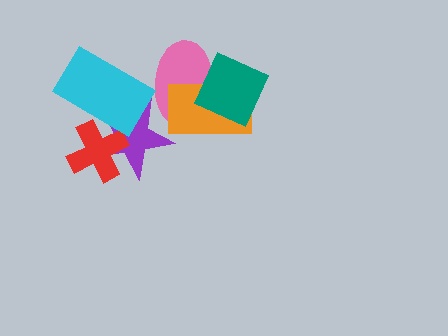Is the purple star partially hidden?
Yes, it is partially covered by another shape.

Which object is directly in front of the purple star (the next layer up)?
The red cross is directly in front of the purple star.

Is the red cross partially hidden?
Yes, it is partially covered by another shape.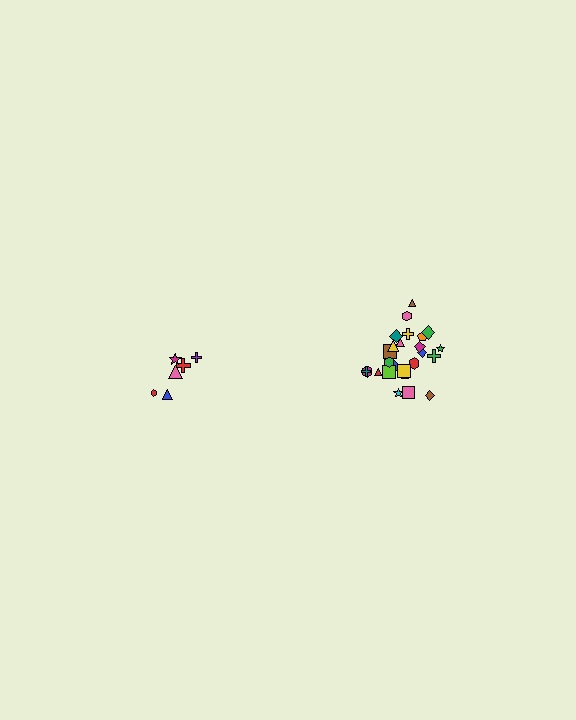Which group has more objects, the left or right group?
The right group.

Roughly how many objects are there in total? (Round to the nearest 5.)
Roughly 30 objects in total.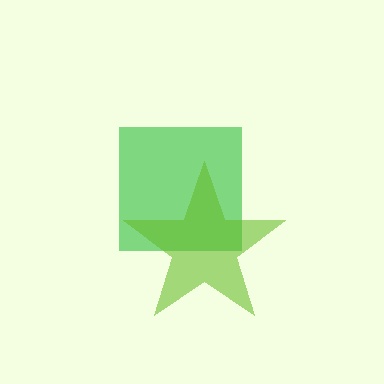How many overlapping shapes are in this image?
There are 2 overlapping shapes in the image.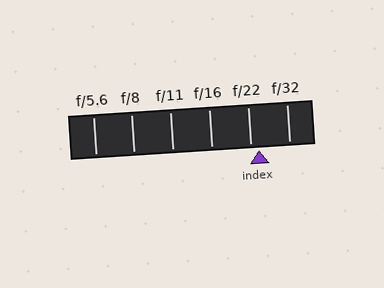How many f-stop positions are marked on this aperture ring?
There are 6 f-stop positions marked.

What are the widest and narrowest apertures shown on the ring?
The widest aperture shown is f/5.6 and the narrowest is f/32.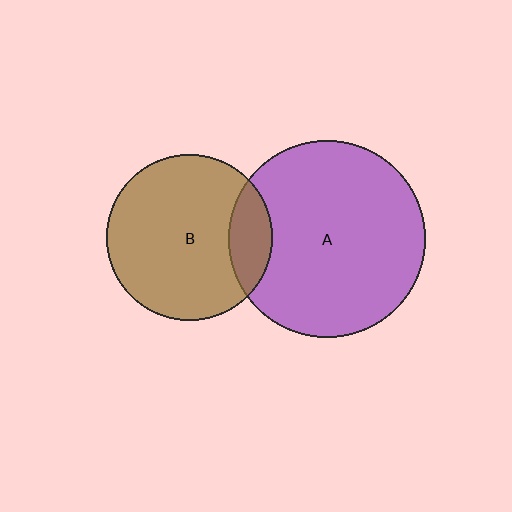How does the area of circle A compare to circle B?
Approximately 1.4 times.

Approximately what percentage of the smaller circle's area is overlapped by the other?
Approximately 15%.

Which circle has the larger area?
Circle A (purple).